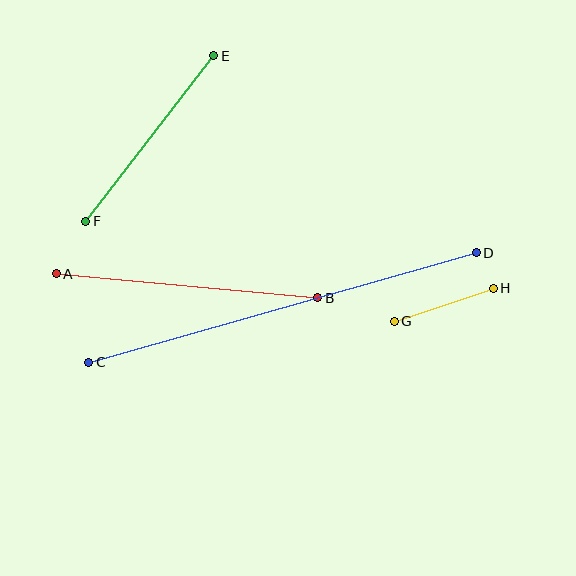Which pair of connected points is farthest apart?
Points C and D are farthest apart.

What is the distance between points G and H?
The distance is approximately 104 pixels.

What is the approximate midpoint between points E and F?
The midpoint is at approximately (150, 138) pixels.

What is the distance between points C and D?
The distance is approximately 403 pixels.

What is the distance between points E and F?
The distance is approximately 209 pixels.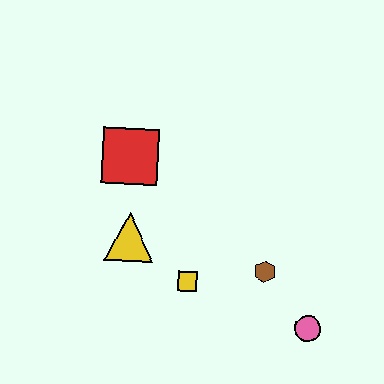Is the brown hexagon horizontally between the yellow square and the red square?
No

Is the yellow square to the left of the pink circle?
Yes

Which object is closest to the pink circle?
The brown hexagon is closest to the pink circle.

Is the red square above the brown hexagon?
Yes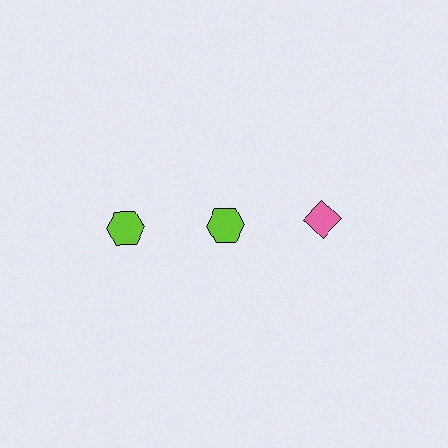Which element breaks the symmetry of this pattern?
The pink diamond in the top row, center column breaks the symmetry. All other shapes are lime hexagons.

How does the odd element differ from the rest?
It differs in both color (pink instead of lime) and shape (diamond instead of hexagon).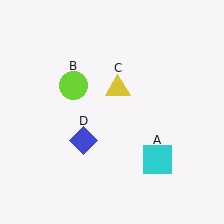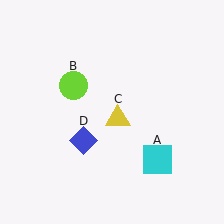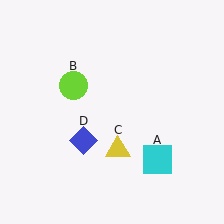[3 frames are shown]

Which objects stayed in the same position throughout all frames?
Cyan square (object A) and lime circle (object B) and blue diamond (object D) remained stationary.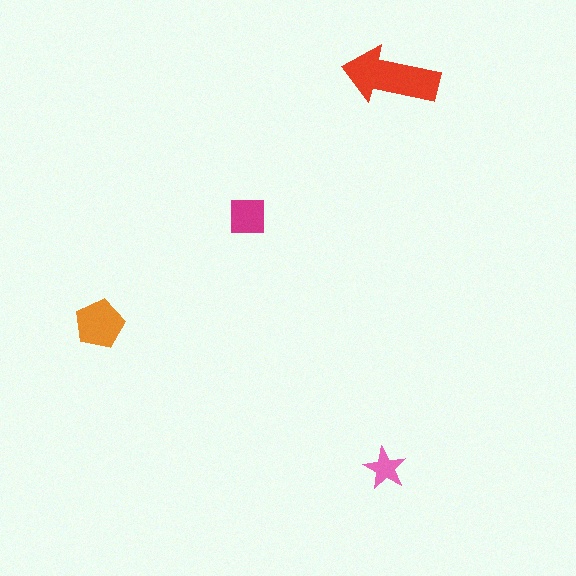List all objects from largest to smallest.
The red arrow, the orange pentagon, the magenta square, the pink star.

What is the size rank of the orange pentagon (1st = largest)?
2nd.